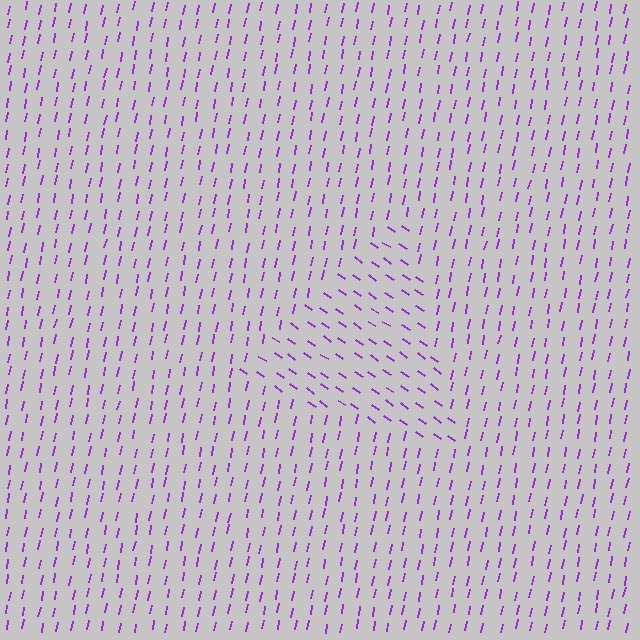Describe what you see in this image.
The image is filled with small purple line segments. A triangle region in the image has lines oriented differently from the surrounding lines, creating a visible texture boundary.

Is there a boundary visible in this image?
Yes, there is a texture boundary formed by a change in line orientation.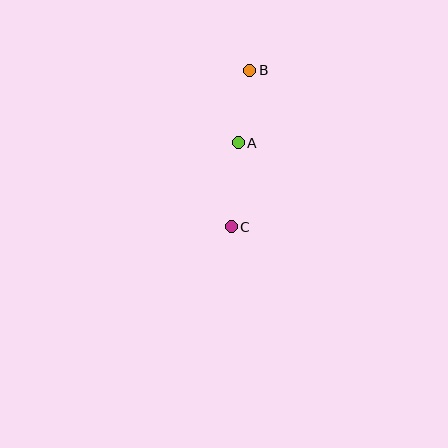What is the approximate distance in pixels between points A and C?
The distance between A and C is approximately 84 pixels.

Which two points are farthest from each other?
Points B and C are farthest from each other.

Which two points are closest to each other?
Points A and B are closest to each other.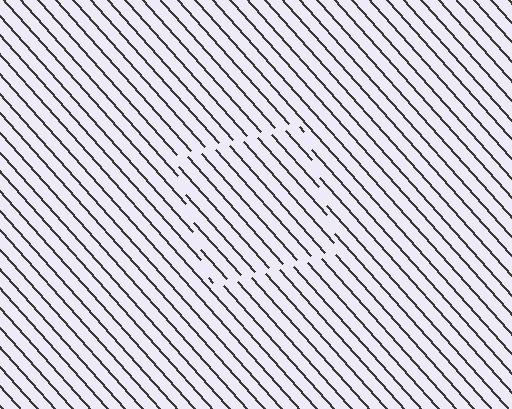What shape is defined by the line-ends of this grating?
An illusory square. The interior of the shape contains the same grating, shifted by half a period — the contour is defined by the phase discontinuity where line-ends from the inner and outer gratings abut.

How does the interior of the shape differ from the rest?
The interior of the shape contains the same grating, shifted by half a period — the contour is defined by the phase discontinuity where line-ends from the inner and outer gratings abut.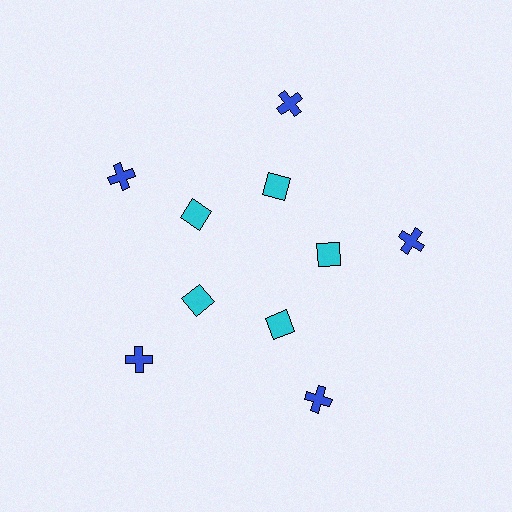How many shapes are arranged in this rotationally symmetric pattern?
There are 10 shapes, arranged in 5 groups of 2.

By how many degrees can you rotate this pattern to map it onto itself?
The pattern maps onto itself every 72 degrees of rotation.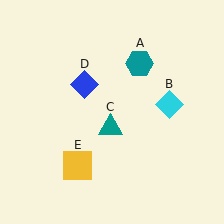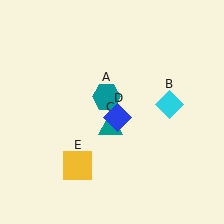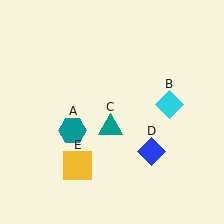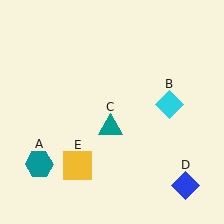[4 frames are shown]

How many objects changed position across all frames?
2 objects changed position: teal hexagon (object A), blue diamond (object D).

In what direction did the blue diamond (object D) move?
The blue diamond (object D) moved down and to the right.